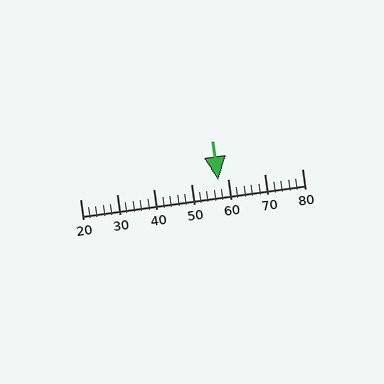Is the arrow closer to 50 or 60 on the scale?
The arrow is closer to 60.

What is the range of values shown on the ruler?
The ruler shows values from 20 to 80.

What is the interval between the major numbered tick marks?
The major tick marks are spaced 10 units apart.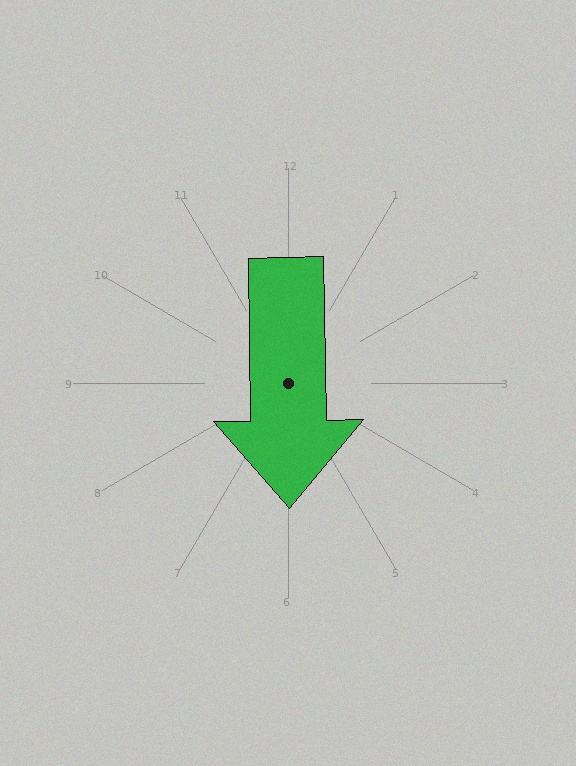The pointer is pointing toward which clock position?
Roughly 6 o'clock.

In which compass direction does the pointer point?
South.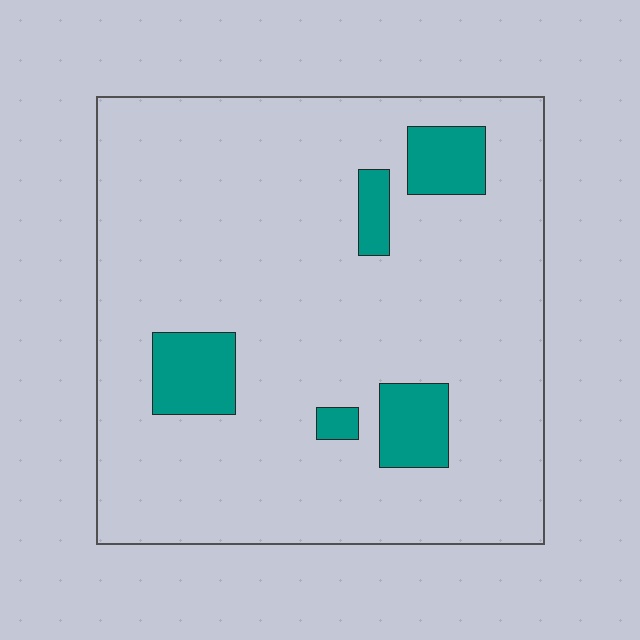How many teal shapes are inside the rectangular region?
5.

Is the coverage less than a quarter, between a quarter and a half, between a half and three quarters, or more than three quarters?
Less than a quarter.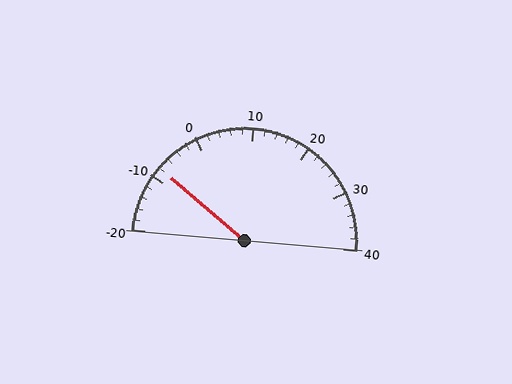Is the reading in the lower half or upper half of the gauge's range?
The reading is in the lower half of the range (-20 to 40).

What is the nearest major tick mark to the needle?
The nearest major tick mark is -10.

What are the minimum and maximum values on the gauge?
The gauge ranges from -20 to 40.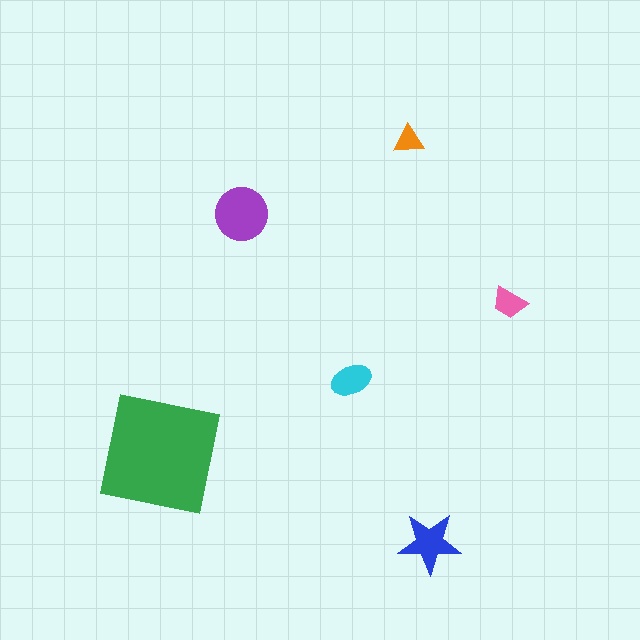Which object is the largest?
The green square.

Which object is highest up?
The orange triangle is topmost.